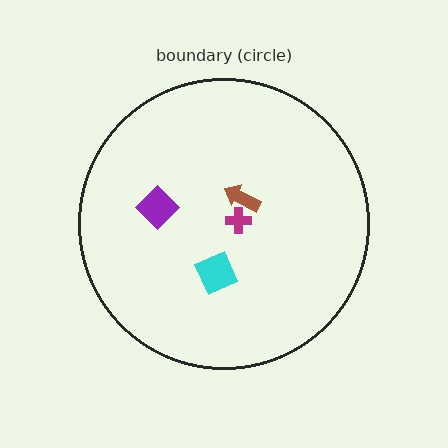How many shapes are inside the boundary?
4 inside, 0 outside.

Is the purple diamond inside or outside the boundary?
Inside.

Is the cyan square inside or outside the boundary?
Inside.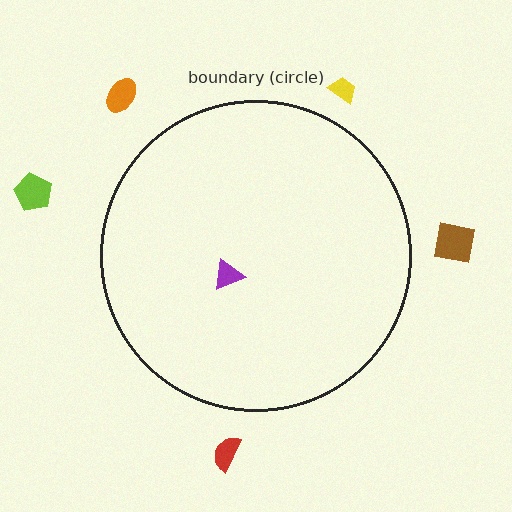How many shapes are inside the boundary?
1 inside, 5 outside.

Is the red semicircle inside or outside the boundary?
Outside.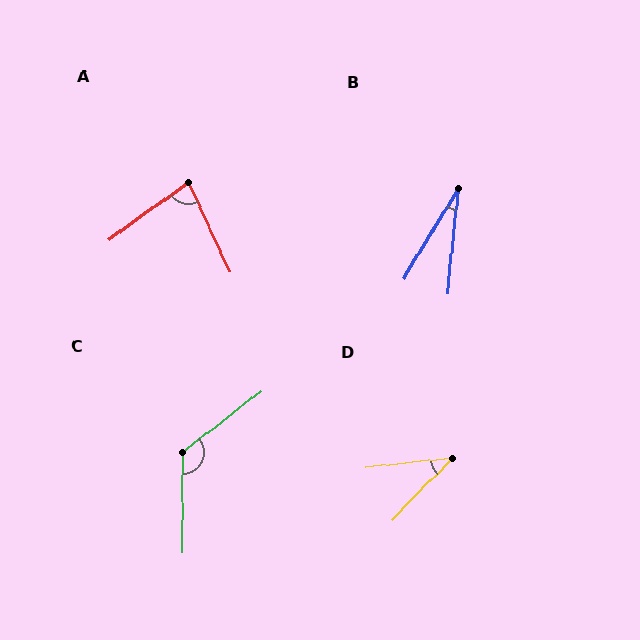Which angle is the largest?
C, at approximately 128 degrees.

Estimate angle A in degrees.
Approximately 79 degrees.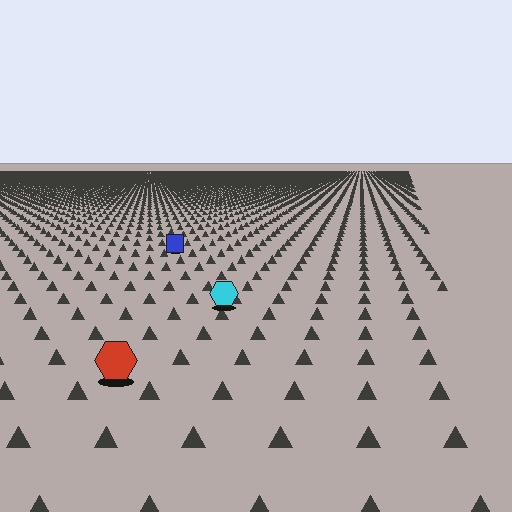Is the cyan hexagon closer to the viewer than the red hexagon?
No. The red hexagon is closer — you can tell from the texture gradient: the ground texture is coarser near it.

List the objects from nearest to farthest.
From nearest to farthest: the red hexagon, the cyan hexagon, the blue square.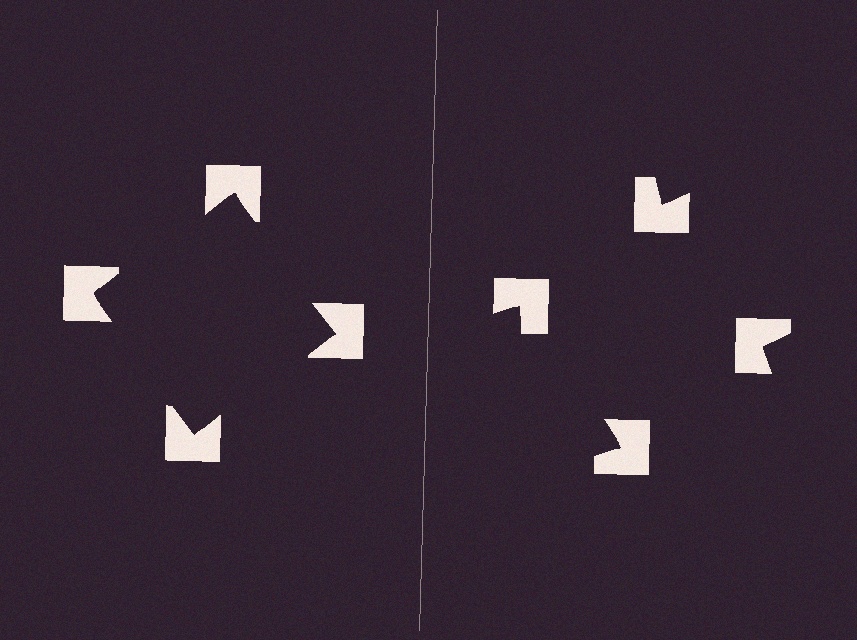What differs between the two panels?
The notched squares are positioned identically on both sides; only the wedge orientations differ. On the left they align to a square; on the right they are misaligned.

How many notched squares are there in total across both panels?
8 — 4 on each side.